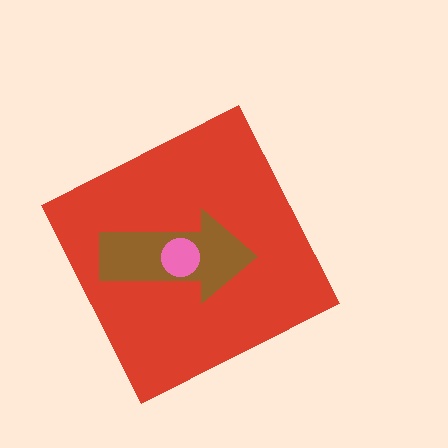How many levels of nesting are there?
3.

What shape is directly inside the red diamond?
The brown arrow.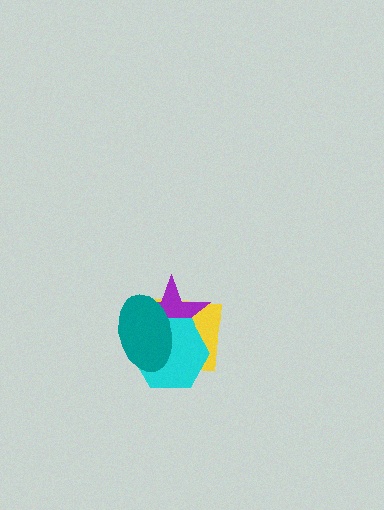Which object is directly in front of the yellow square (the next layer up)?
The purple star is directly in front of the yellow square.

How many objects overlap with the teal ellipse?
3 objects overlap with the teal ellipse.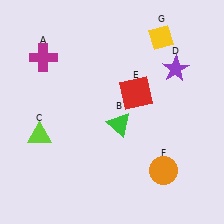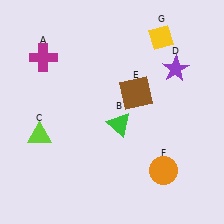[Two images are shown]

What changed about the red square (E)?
In Image 1, E is red. In Image 2, it changed to brown.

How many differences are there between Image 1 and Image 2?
There is 1 difference between the two images.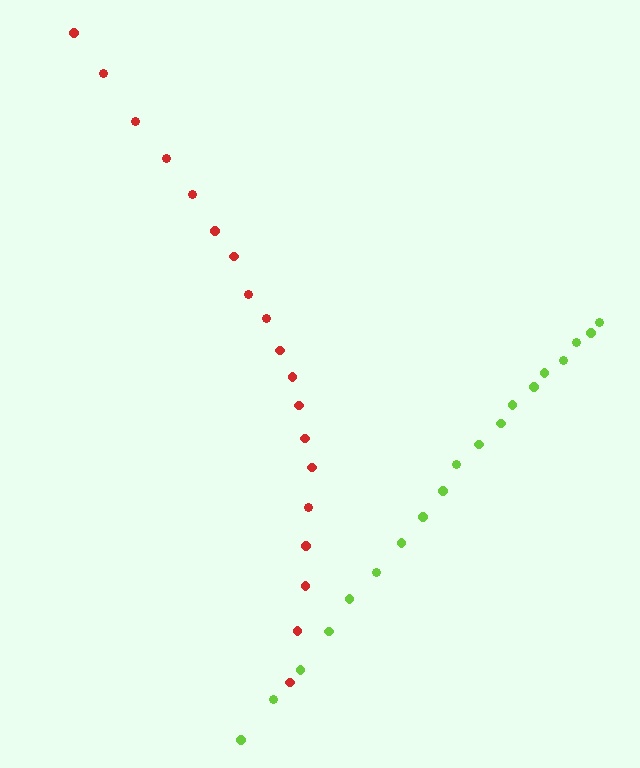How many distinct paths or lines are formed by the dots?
There are 2 distinct paths.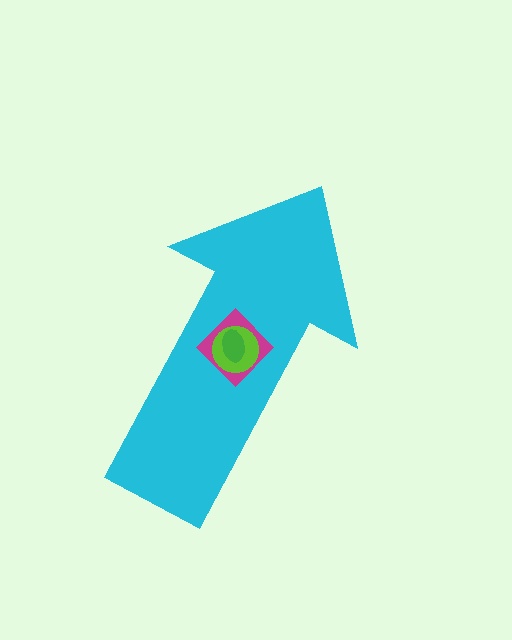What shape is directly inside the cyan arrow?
The magenta diamond.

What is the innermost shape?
The green ellipse.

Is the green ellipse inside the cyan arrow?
Yes.